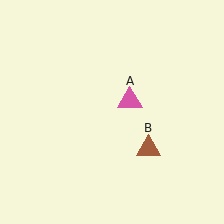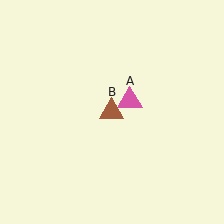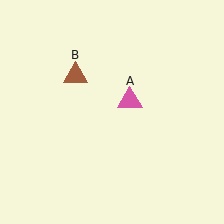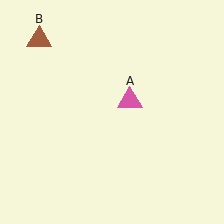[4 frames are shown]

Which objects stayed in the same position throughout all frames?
Pink triangle (object A) remained stationary.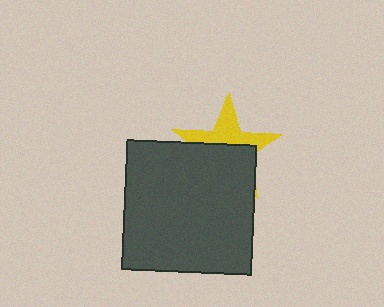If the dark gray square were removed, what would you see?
You would see the complete yellow star.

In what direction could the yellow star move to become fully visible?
The yellow star could move up. That would shift it out from behind the dark gray square entirely.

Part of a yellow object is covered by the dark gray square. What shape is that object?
It is a star.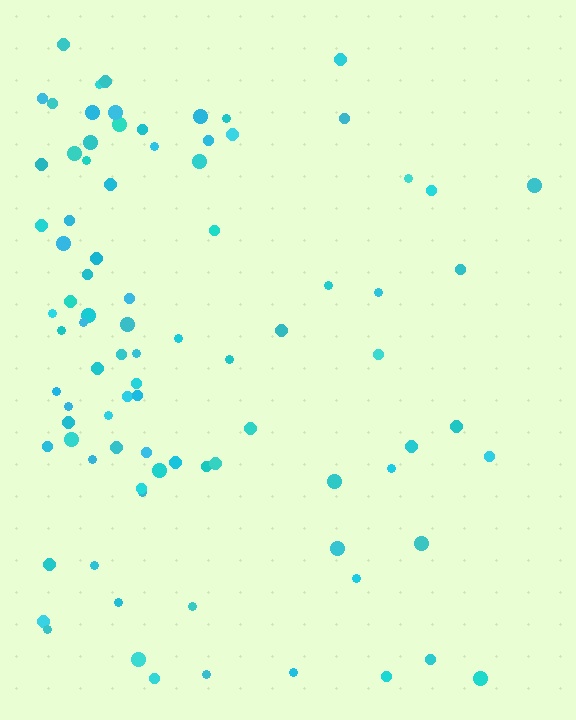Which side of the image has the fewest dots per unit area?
The right.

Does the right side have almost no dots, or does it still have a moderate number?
Still a moderate number, just noticeably fewer than the left.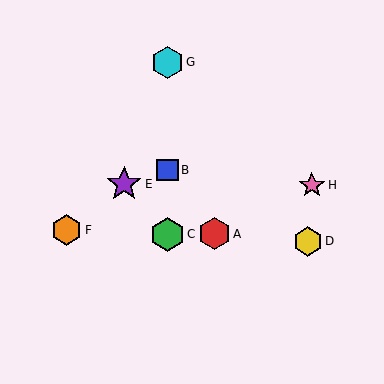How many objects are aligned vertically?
3 objects (B, C, G) are aligned vertically.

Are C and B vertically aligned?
Yes, both are at x≈167.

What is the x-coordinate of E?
Object E is at x≈124.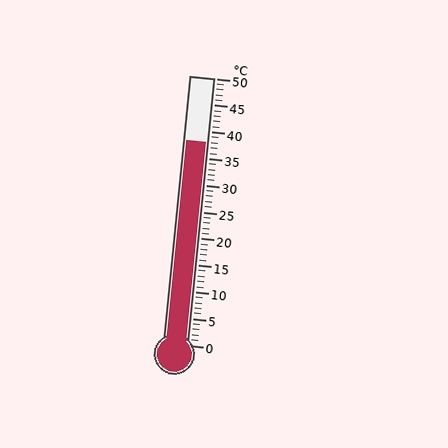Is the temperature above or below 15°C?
The temperature is above 15°C.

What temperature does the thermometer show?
The thermometer shows approximately 38°C.